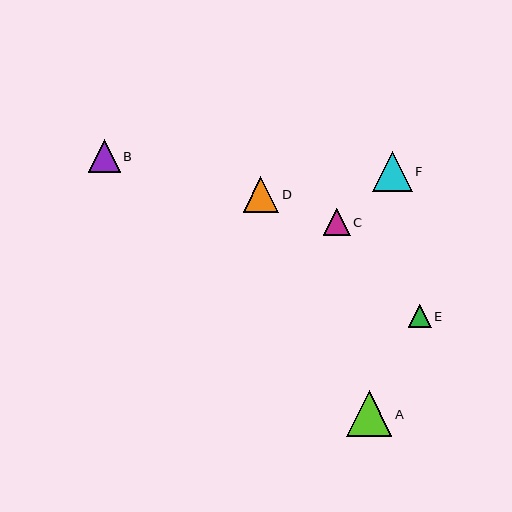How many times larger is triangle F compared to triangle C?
Triangle F is approximately 1.5 times the size of triangle C.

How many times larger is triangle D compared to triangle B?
Triangle D is approximately 1.1 times the size of triangle B.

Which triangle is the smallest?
Triangle E is the smallest with a size of approximately 23 pixels.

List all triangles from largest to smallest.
From largest to smallest: A, F, D, B, C, E.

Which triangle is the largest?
Triangle A is the largest with a size of approximately 46 pixels.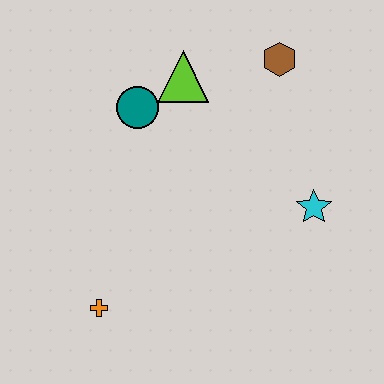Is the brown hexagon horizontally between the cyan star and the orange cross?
Yes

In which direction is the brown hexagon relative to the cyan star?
The brown hexagon is above the cyan star.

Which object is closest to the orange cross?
The teal circle is closest to the orange cross.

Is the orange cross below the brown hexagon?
Yes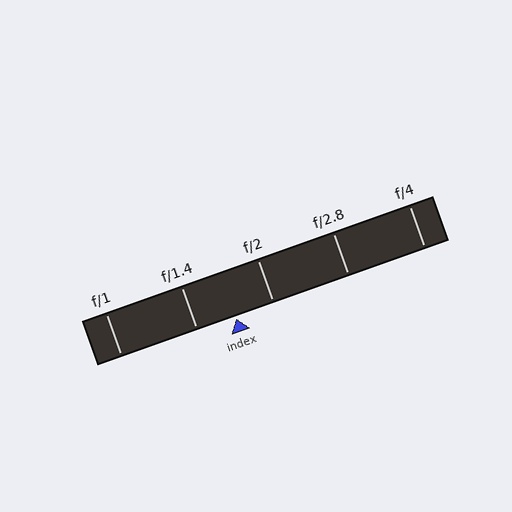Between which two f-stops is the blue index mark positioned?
The index mark is between f/1.4 and f/2.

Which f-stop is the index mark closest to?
The index mark is closest to f/2.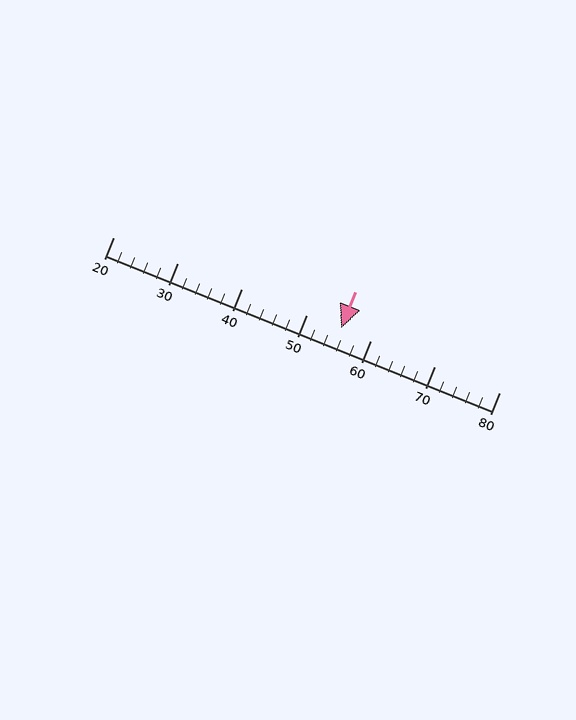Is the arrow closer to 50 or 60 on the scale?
The arrow is closer to 60.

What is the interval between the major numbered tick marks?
The major tick marks are spaced 10 units apart.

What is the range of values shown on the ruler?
The ruler shows values from 20 to 80.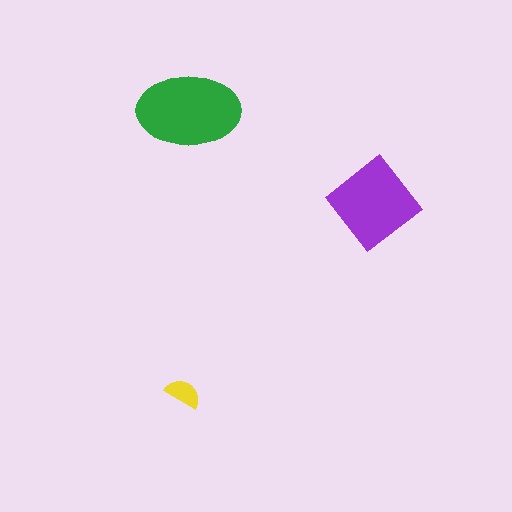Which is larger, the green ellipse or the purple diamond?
The green ellipse.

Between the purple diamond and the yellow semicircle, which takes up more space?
The purple diamond.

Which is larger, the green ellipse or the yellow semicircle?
The green ellipse.